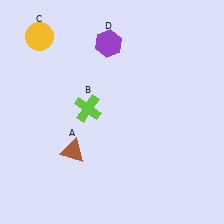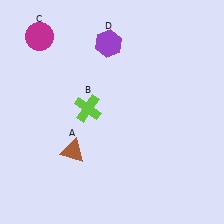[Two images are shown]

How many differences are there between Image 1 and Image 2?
There is 1 difference between the two images.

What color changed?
The circle (C) changed from yellow in Image 1 to magenta in Image 2.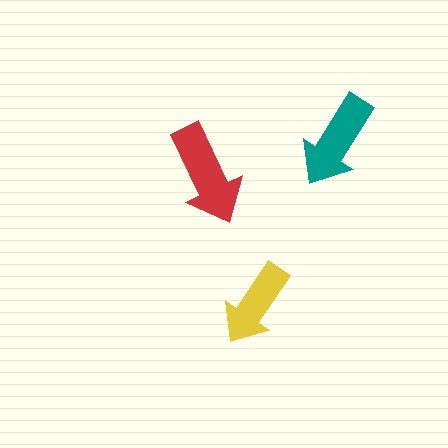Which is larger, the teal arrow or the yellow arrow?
The teal one.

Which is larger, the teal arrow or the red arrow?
The red one.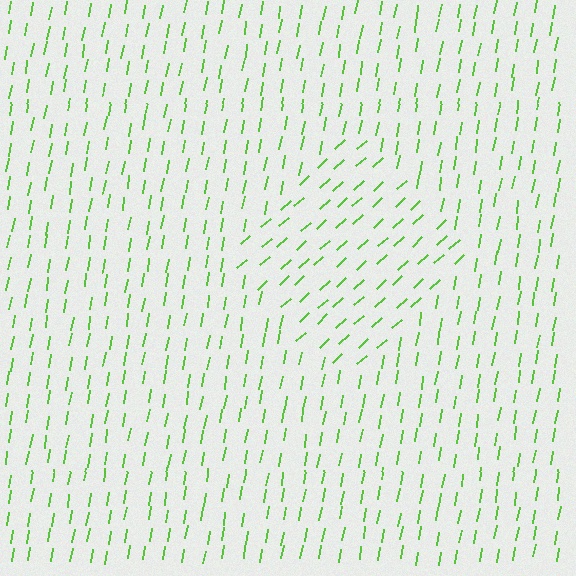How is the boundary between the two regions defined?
The boundary is defined purely by a change in line orientation (approximately 38 degrees difference). All lines are the same color and thickness.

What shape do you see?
I see a diamond.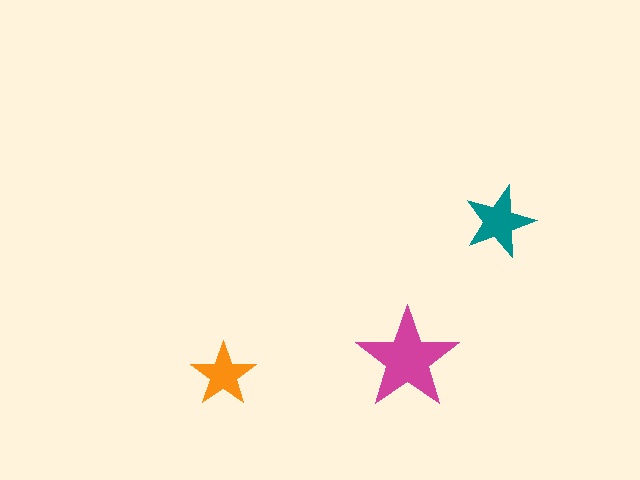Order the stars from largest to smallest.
the magenta one, the teal one, the orange one.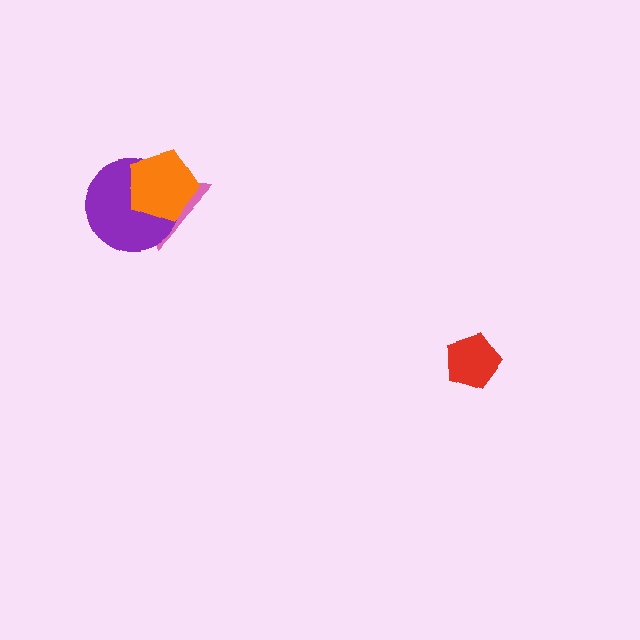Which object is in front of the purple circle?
The orange pentagon is in front of the purple circle.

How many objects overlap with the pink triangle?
2 objects overlap with the pink triangle.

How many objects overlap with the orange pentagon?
2 objects overlap with the orange pentagon.